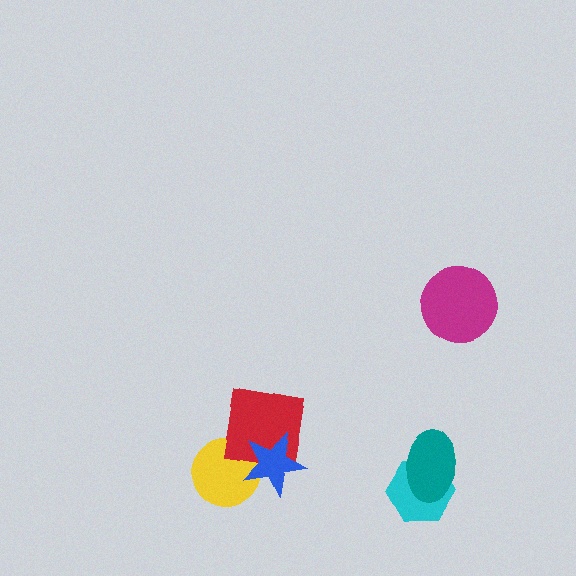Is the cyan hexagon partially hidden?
Yes, it is partially covered by another shape.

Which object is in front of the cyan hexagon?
The teal ellipse is in front of the cyan hexagon.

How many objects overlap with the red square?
2 objects overlap with the red square.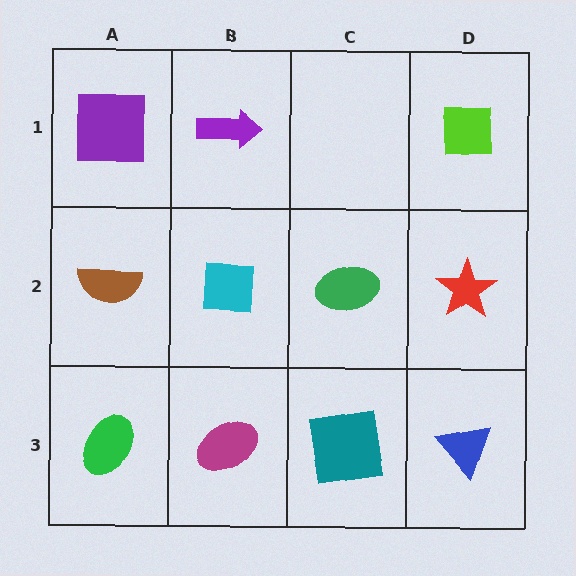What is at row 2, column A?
A brown semicircle.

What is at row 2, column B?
A cyan square.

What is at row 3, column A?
A green ellipse.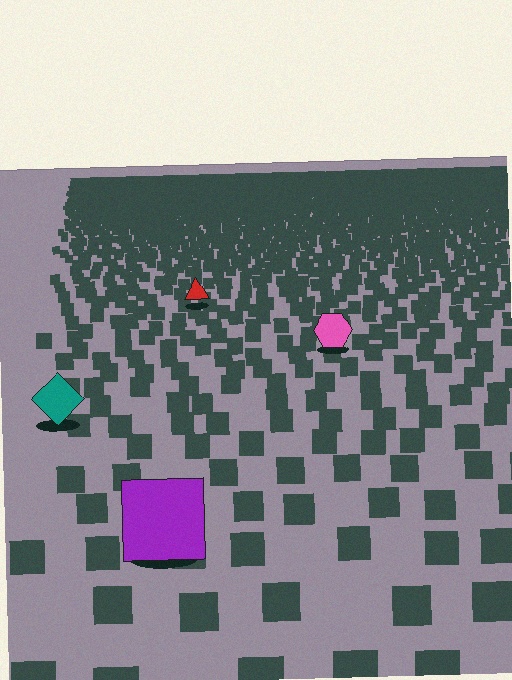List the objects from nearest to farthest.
From nearest to farthest: the purple square, the teal diamond, the pink hexagon, the red triangle.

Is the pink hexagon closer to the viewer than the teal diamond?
No. The teal diamond is closer — you can tell from the texture gradient: the ground texture is coarser near it.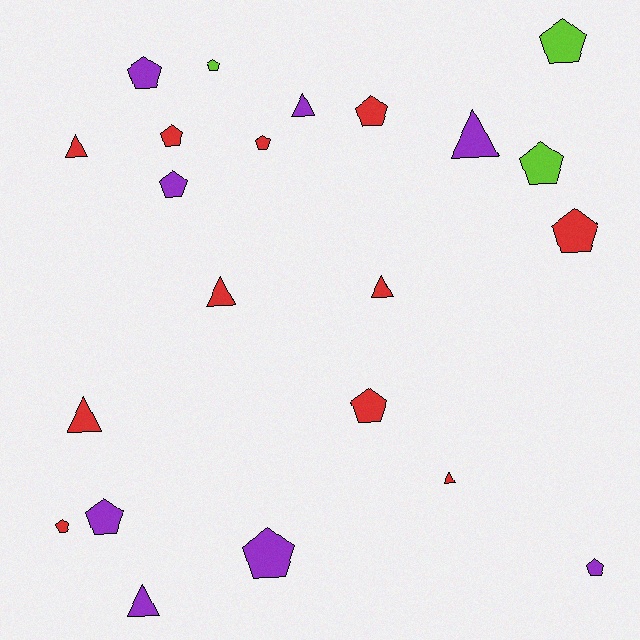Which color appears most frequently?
Red, with 11 objects.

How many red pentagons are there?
There are 6 red pentagons.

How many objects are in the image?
There are 22 objects.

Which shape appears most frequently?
Pentagon, with 14 objects.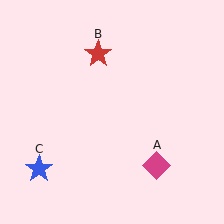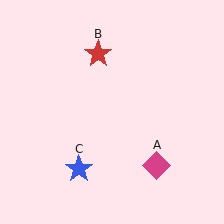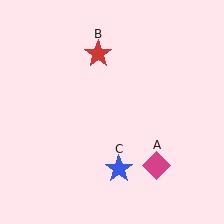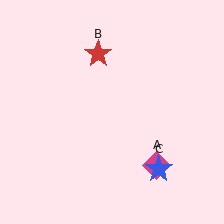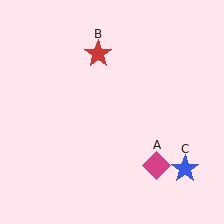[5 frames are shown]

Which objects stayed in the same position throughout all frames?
Magenta diamond (object A) and red star (object B) remained stationary.